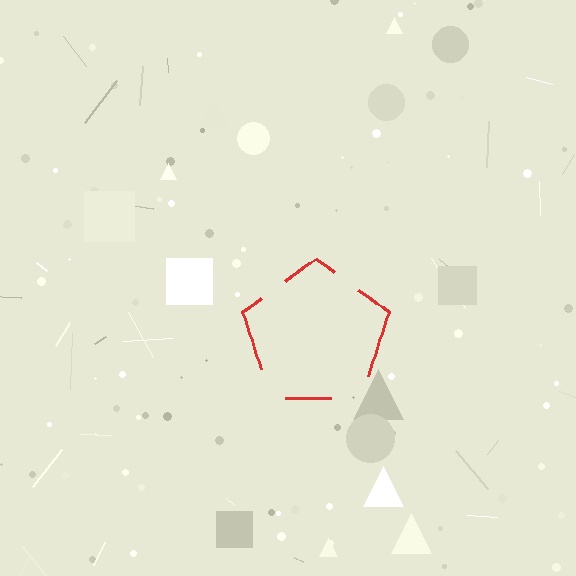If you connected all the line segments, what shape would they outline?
They would outline a pentagon.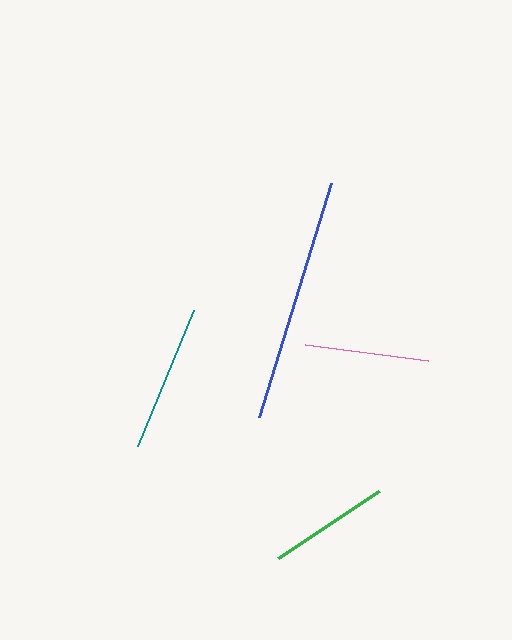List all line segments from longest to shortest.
From longest to shortest: blue, teal, pink, green.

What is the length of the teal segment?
The teal segment is approximately 148 pixels long.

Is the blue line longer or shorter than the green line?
The blue line is longer than the green line.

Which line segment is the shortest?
The green line is the shortest at approximately 122 pixels.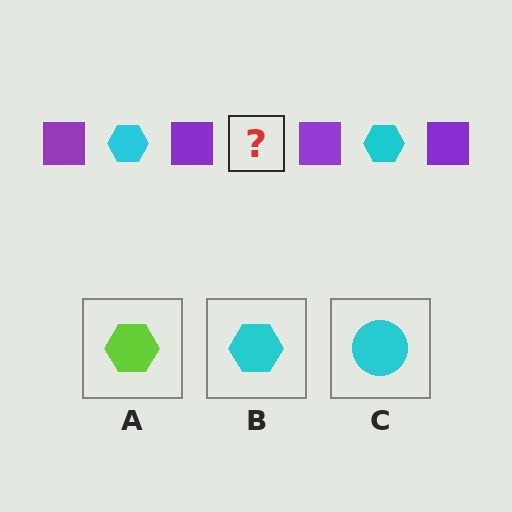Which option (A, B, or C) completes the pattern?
B.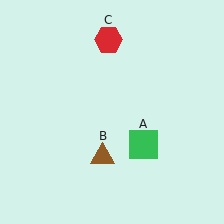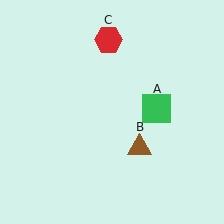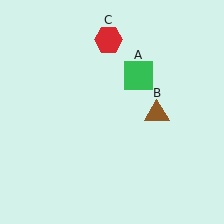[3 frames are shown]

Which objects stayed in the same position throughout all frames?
Red hexagon (object C) remained stationary.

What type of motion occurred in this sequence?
The green square (object A), brown triangle (object B) rotated counterclockwise around the center of the scene.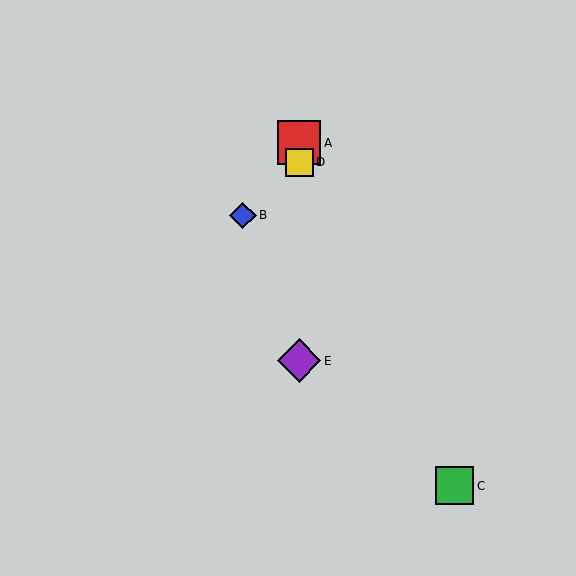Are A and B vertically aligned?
No, A is at x≈299 and B is at x≈243.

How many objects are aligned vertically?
3 objects (A, D, E) are aligned vertically.